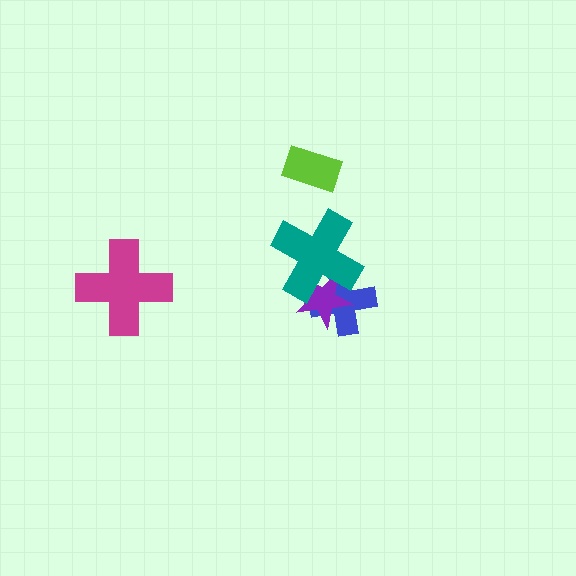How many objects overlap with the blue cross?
2 objects overlap with the blue cross.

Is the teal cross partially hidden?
No, no other shape covers it.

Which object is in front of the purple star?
The teal cross is in front of the purple star.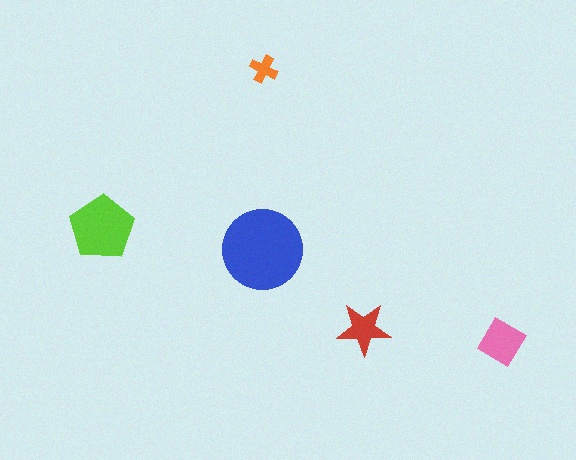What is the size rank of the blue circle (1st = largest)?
1st.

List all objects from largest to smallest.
The blue circle, the lime pentagon, the pink diamond, the red star, the orange cross.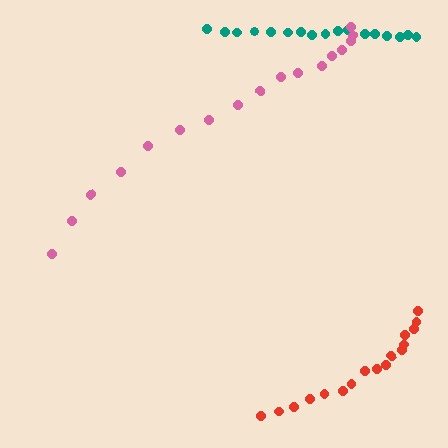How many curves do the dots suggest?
There are 3 distinct paths.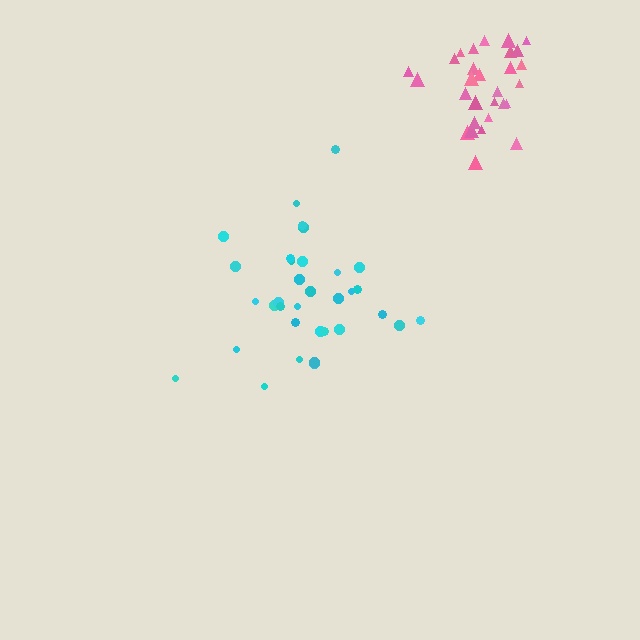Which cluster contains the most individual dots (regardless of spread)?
Cyan (34).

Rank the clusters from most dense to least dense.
pink, cyan.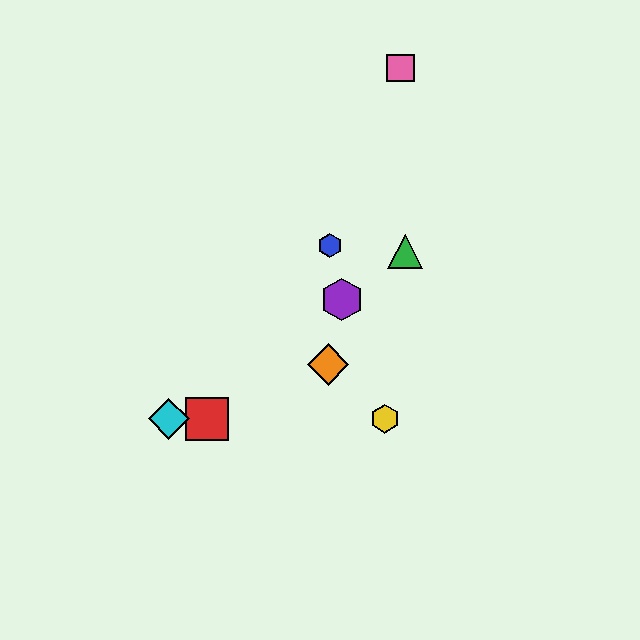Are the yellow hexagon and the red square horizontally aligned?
Yes, both are at y≈419.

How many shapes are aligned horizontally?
3 shapes (the red square, the yellow hexagon, the cyan diamond) are aligned horizontally.